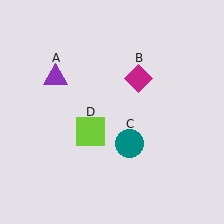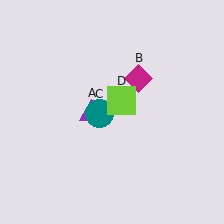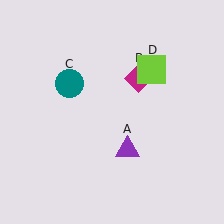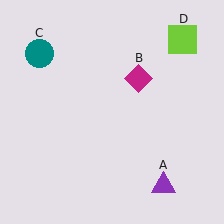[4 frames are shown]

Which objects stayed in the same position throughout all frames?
Magenta diamond (object B) remained stationary.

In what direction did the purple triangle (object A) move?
The purple triangle (object A) moved down and to the right.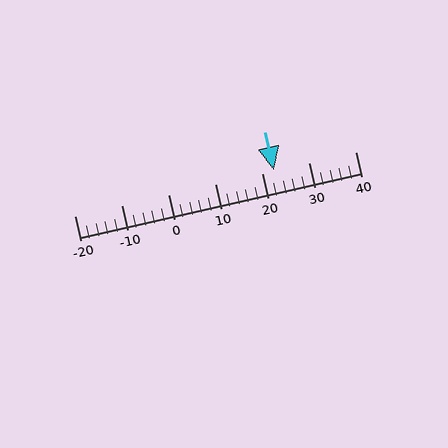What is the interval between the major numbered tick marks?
The major tick marks are spaced 10 units apart.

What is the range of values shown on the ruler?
The ruler shows values from -20 to 40.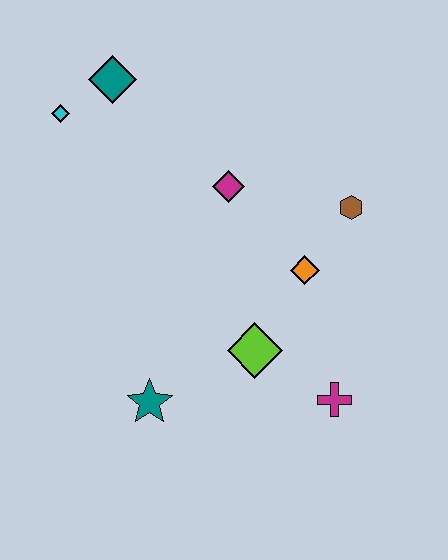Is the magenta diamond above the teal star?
Yes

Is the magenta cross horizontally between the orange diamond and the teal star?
No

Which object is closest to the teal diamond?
The cyan diamond is closest to the teal diamond.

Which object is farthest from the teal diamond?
The magenta cross is farthest from the teal diamond.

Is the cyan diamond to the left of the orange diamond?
Yes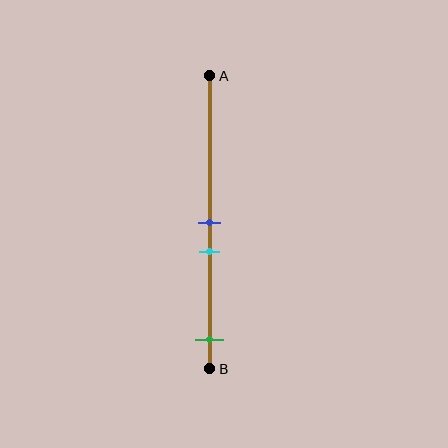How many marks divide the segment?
There are 3 marks dividing the segment.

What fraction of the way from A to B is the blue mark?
The blue mark is approximately 50% (0.5) of the way from A to B.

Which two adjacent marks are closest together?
The blue and cyan marks are the closest adjacent pair.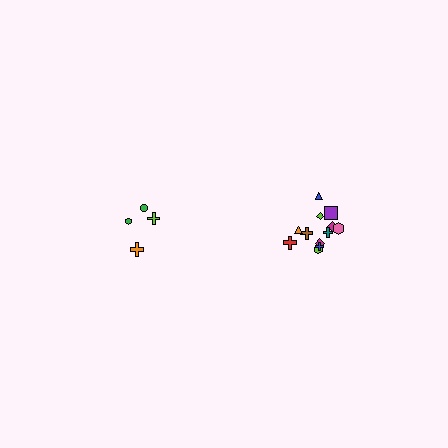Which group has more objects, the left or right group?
The right group.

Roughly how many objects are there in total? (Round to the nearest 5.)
Roughly 15 objects in total.